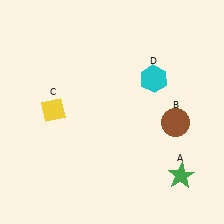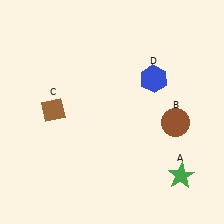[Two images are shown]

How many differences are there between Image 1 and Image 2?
There are 2 differences between the two images.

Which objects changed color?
C changed from yellow to brown. D changed from cyan to blue.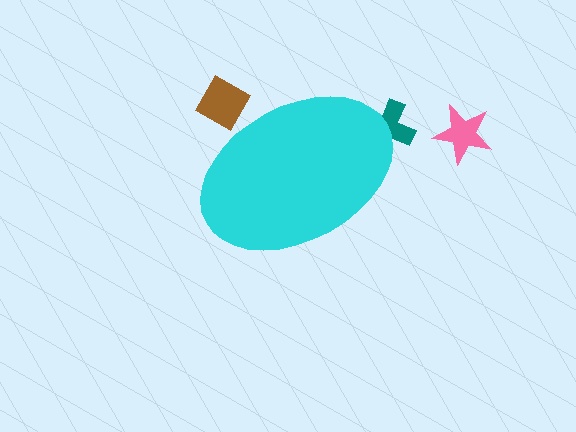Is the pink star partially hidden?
No, the pink star is fully visible.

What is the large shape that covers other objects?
A cyan ellipse.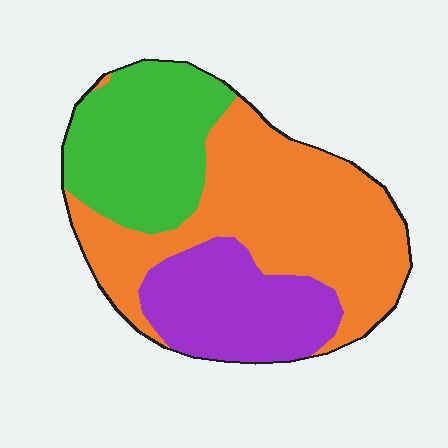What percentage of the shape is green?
Green takes up about one quarter (1/4) of the shape.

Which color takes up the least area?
Purple, at roughly 25%.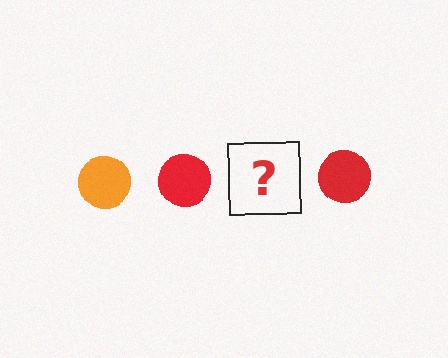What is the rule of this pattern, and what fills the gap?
The rule is that the pattern cycles through orange, red circles. The gap should be filled with an orange circle.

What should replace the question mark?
The question mark should be replaced with an orange circle.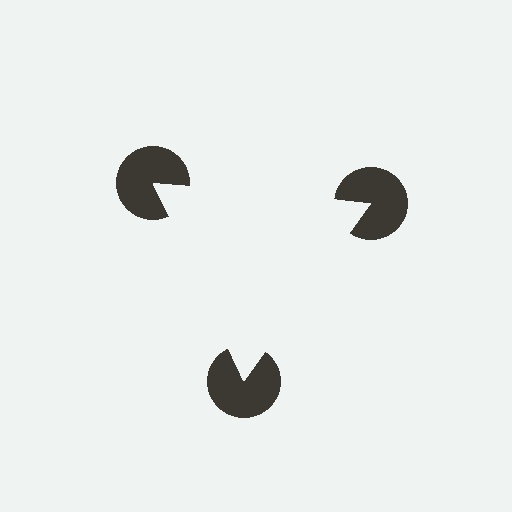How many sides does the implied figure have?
3 sides.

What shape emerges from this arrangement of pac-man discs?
An illusory triangle — its edges are inferred from the aligned wedge cuts in the pac-man discs, not physically drawn.